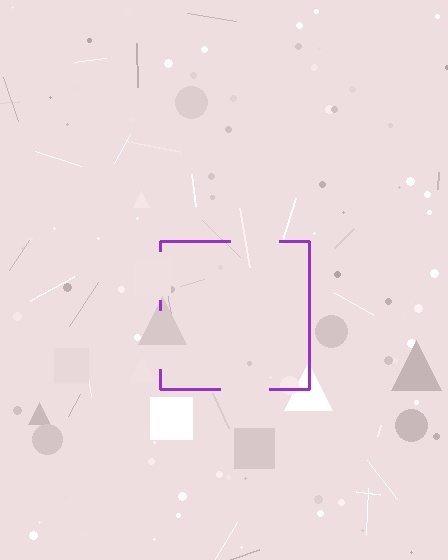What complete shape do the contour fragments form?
The contour fragments form a square.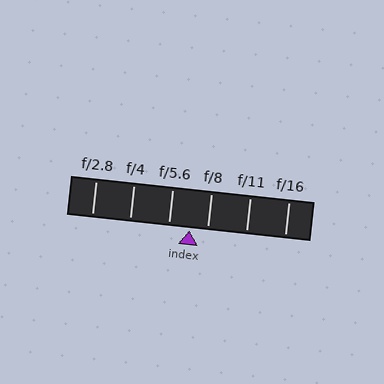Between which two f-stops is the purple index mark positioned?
The index mark is between f/5.6 and f/8.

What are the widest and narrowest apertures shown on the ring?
The widest aperture shown is f/2.8 and the narrowest is f/16.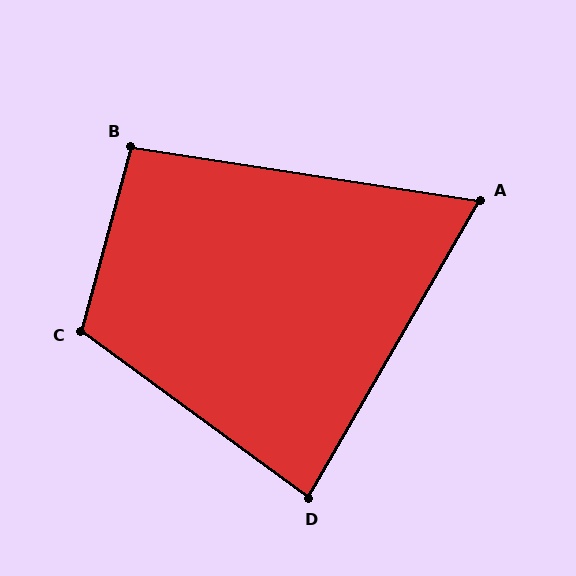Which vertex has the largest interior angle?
C, at approximately 111 degrees.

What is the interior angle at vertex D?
Approximately 84 degrees (acute).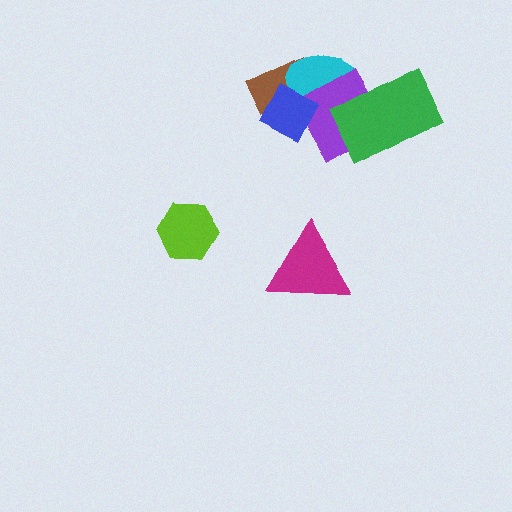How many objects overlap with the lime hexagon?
0 objects overlap with the lime hexagon.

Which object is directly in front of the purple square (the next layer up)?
The green rectangle is directly in front of the purple square.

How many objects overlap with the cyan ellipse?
4 objects overlap with the cyan ellipse.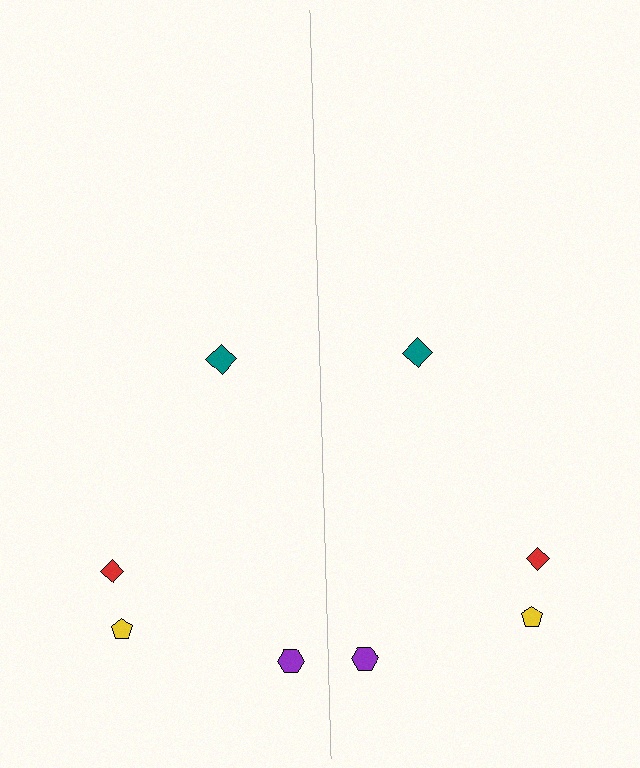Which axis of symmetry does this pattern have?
The pattern has a vertical axis of symmetry running through the center of the image.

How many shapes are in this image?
There are 8 shapes in this image.